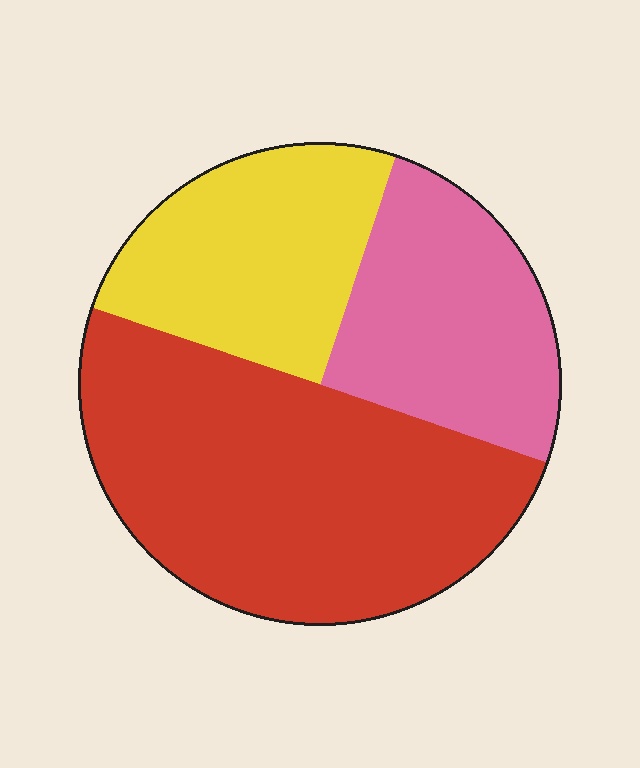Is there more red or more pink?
Red.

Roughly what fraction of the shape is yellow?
Yellow takes up between a quarter and a half of the shape.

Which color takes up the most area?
Red, at roughly 50%.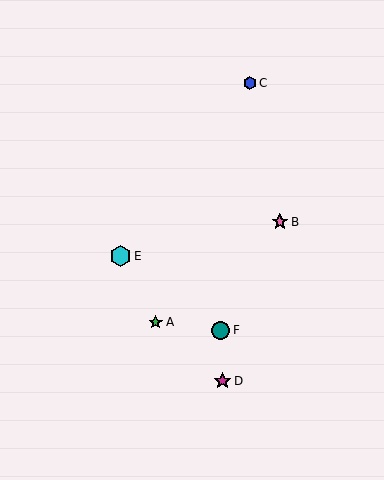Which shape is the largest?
The cyan hexagon (labeled E) is the largest.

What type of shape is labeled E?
Shape E is a cyan hexagon.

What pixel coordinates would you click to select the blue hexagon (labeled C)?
Click at (250, 83) to select the blue hexagon C.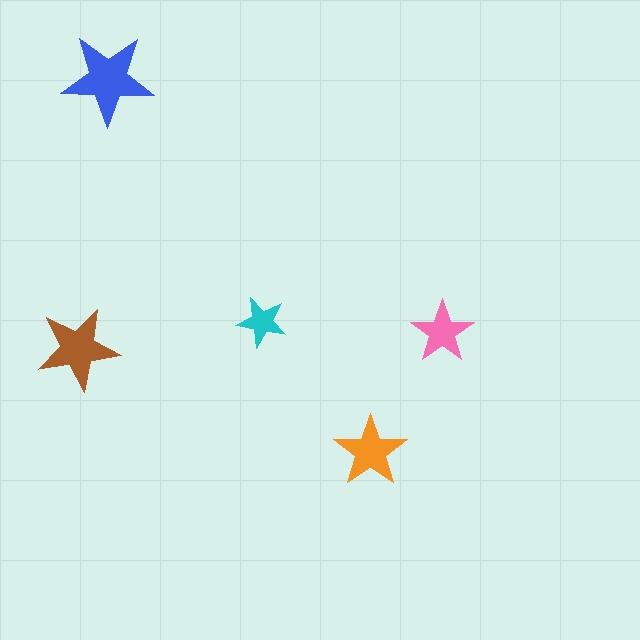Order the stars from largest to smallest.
the blue one, the brown one, the orange one, the pink one, the cyan one.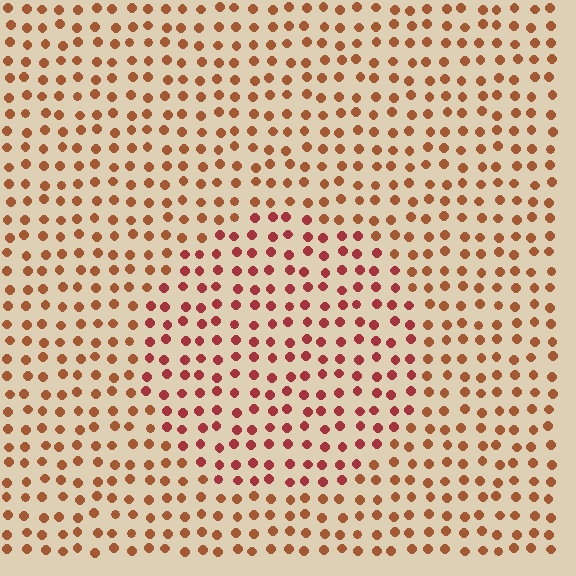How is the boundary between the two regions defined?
The boundary is defined purely by a slight shift in hue (about 25 degrees). Spacing, size, and orientation are identical on both sides.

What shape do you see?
I see a circle.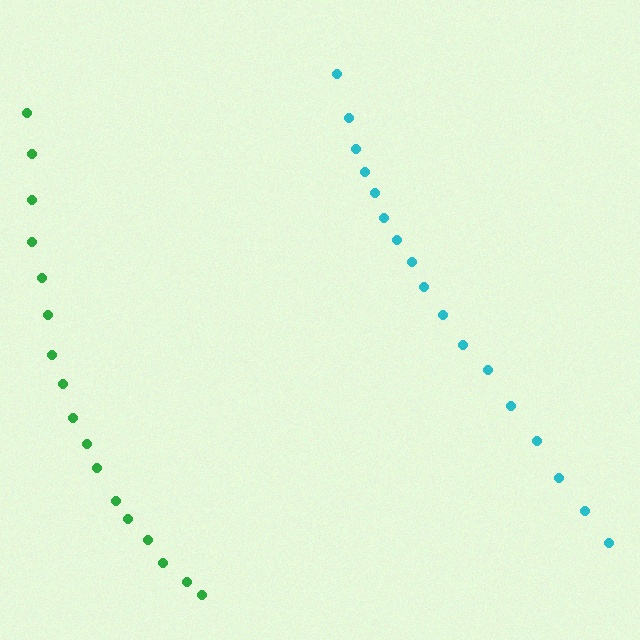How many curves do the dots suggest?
There are 2 distinct paths.